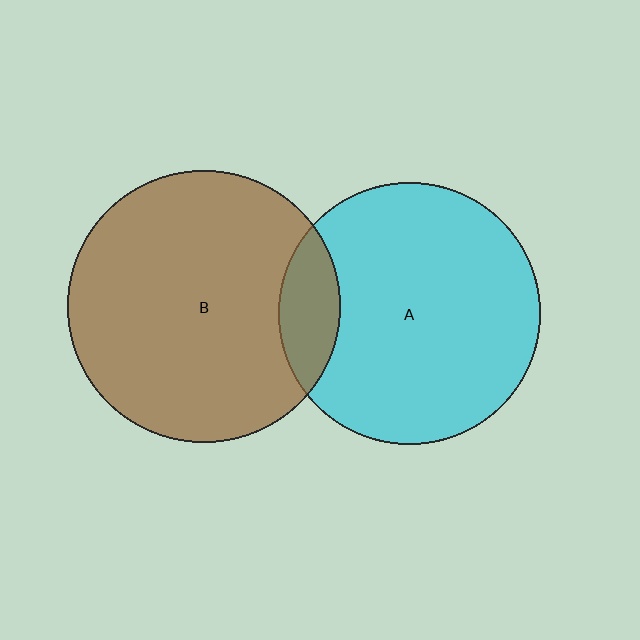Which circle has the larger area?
Circle B (brown).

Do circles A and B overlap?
Yes.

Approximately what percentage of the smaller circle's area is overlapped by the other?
Approximately 15%.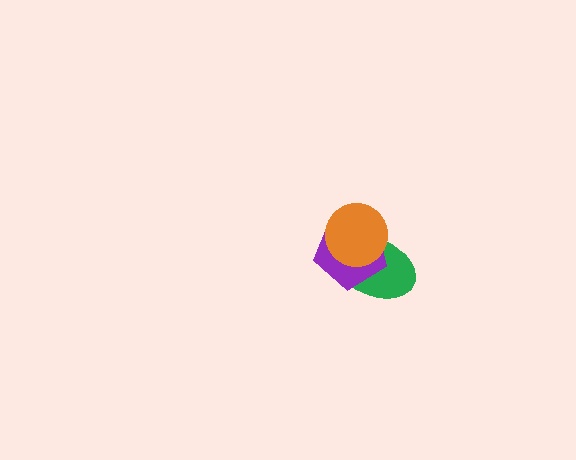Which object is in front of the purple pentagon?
The orange circle is in front of the purple pentagon.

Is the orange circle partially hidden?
No, no other shape covers it.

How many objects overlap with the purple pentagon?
2 objects overlap with the purple pentagon.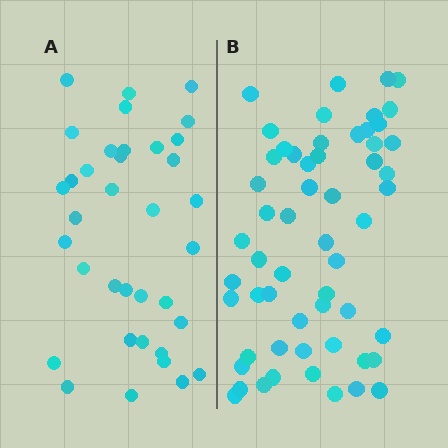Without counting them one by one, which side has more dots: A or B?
Region B (the right region) has more dots.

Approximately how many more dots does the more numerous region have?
Region B has approximately 20 more dots than region A.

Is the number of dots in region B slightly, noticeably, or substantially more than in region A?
Region B has substantially more. The ratio is roughly 1.6 to 1.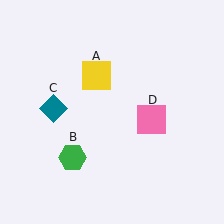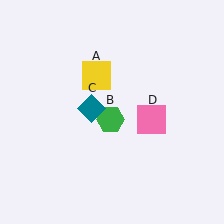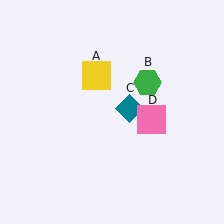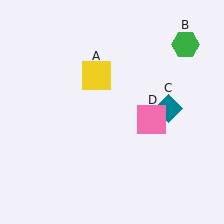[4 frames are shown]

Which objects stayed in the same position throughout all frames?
Yellow square (object A) and pink square (object D) remained stationary.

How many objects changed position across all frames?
2 objects changed position: green hexagon (object B), teal diamond (object C).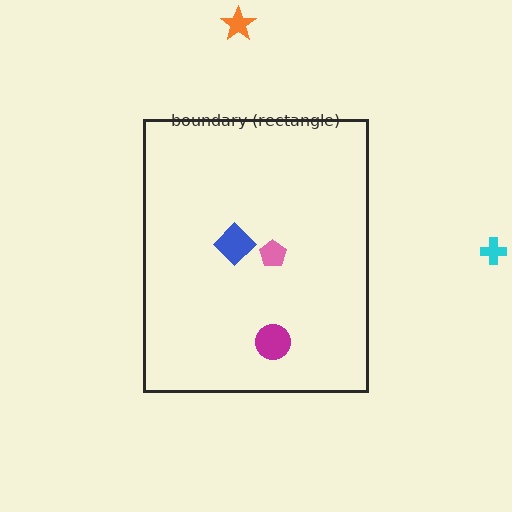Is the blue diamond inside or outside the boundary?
Inside.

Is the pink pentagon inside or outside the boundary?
Inside.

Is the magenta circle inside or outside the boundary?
Inside.